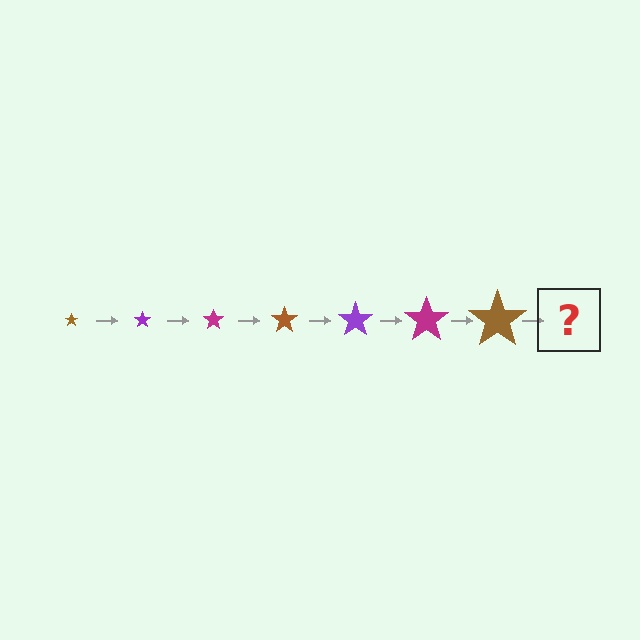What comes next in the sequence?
The next element should be a purple star, larger than the previous one.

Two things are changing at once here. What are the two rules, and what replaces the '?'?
The two rules are that the star grows larger each step and the color cycles through brown, purple, and magenta. The '?' should be a purple star, larger than the previous one.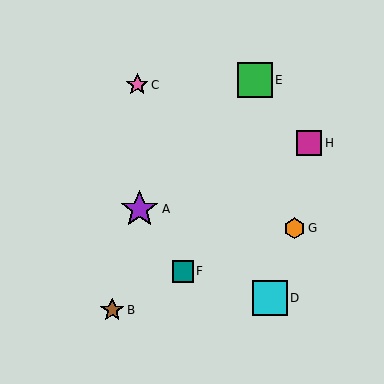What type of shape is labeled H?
Shape H is a magenta square.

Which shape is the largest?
The purple star (labeled A) is the largest.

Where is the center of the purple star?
The center of the purple star is at (140, 209).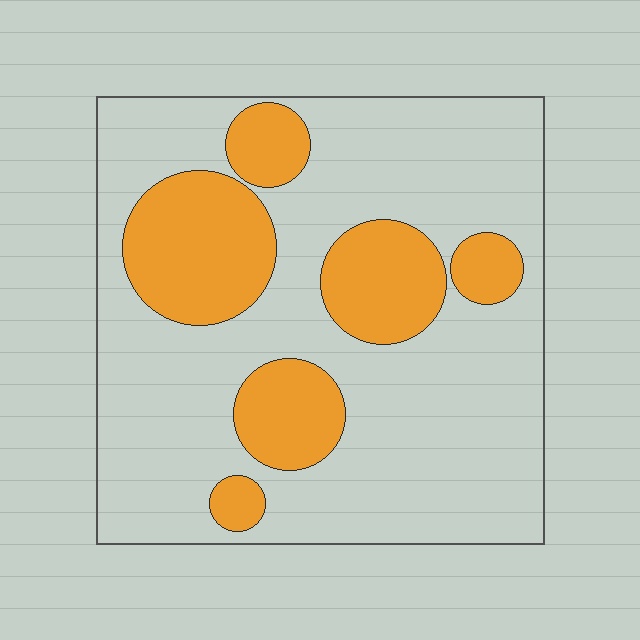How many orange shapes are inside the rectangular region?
6.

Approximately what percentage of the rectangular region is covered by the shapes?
Approximately 25%.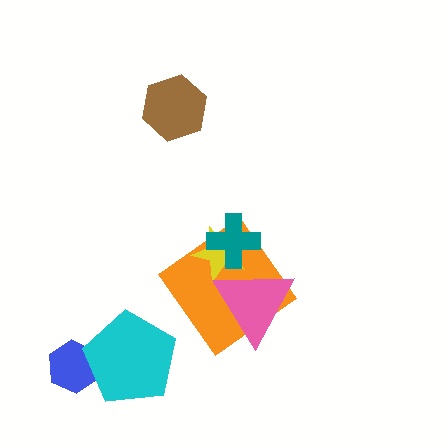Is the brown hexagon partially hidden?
No, no other shape covers it.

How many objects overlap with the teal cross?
3 objects overlap with the teal cross.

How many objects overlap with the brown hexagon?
0 objects overlap with the brown hexagon.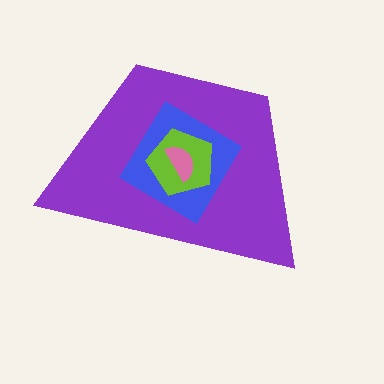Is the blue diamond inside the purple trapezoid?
Yes.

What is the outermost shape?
The purple trapezoid.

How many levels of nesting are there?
4.